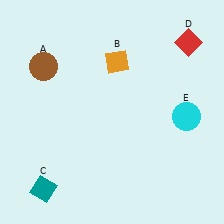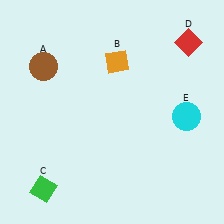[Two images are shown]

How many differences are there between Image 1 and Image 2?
There is 1 difference between the two images.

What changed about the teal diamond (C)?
In Image 1, C is teal. In Image 2, it changed to green.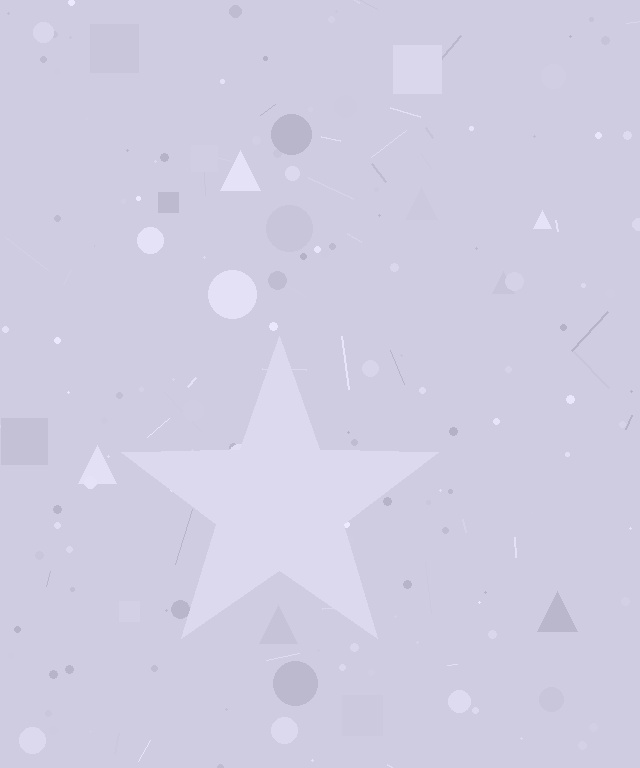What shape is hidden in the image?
A star is hidden in the image.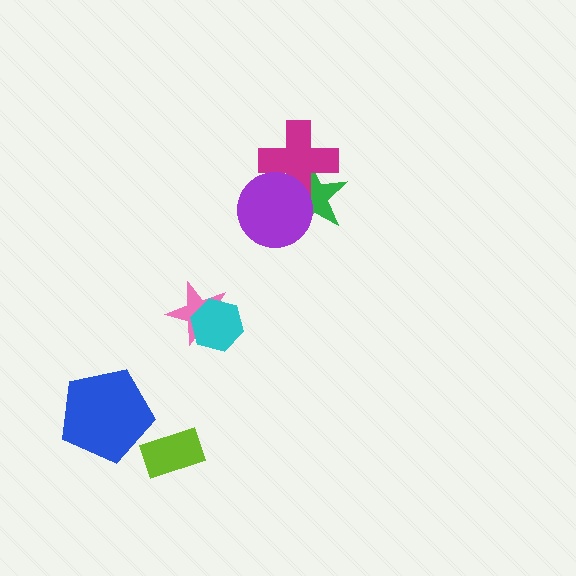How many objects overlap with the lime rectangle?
0 objects overlap with the lime rectangle.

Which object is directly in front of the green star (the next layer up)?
The magenta cross is directly in front of the green star.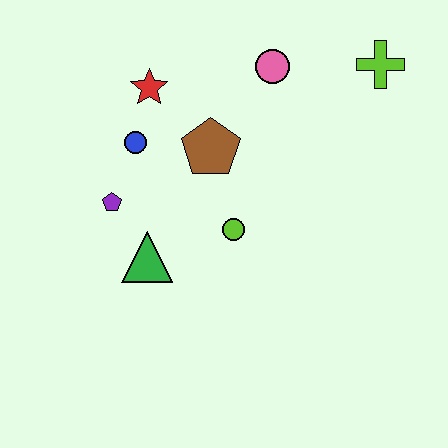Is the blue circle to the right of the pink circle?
No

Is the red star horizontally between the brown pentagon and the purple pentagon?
Yes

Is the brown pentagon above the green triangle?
Yes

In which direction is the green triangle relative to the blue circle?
The green triangle is below the blue circle.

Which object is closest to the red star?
The blue circle is closest to the red star.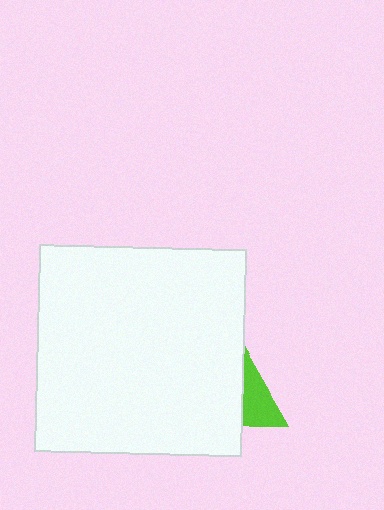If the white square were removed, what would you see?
You would see the complete lime triangle.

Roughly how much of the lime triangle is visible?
A small part of it is visible (roughly 30%).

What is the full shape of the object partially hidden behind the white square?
The partially hidden object is a lime triangle.